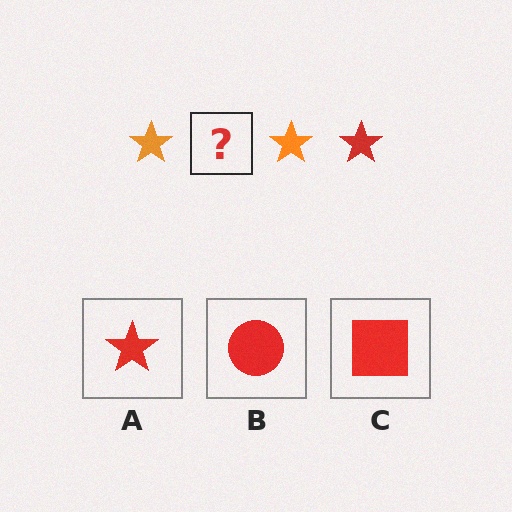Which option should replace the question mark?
Option A.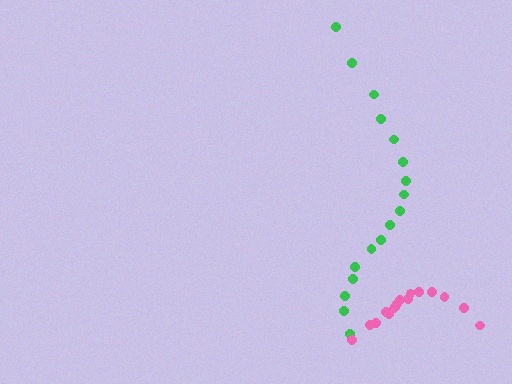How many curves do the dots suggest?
There are 2 distinct paths.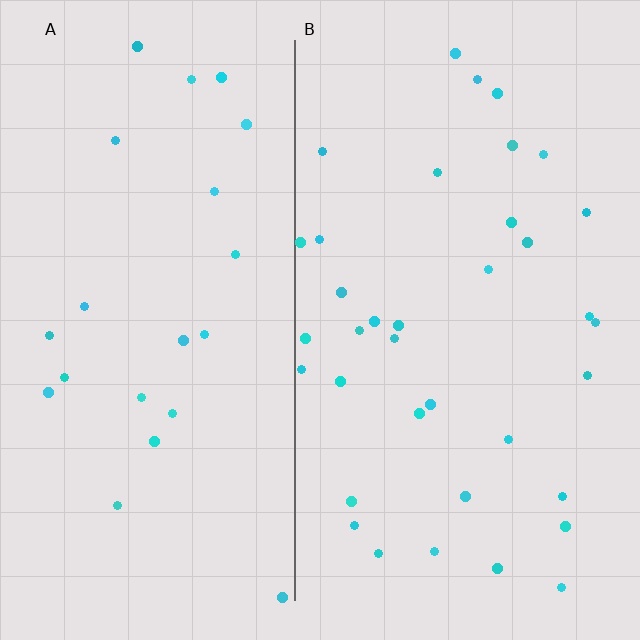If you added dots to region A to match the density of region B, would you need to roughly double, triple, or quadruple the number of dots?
Approximately double.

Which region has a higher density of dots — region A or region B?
B (the right).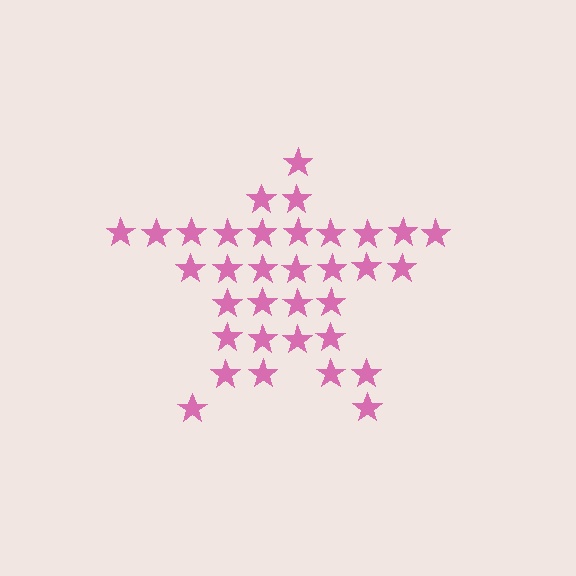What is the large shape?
The large shape is a star.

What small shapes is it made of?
It is made of small stars.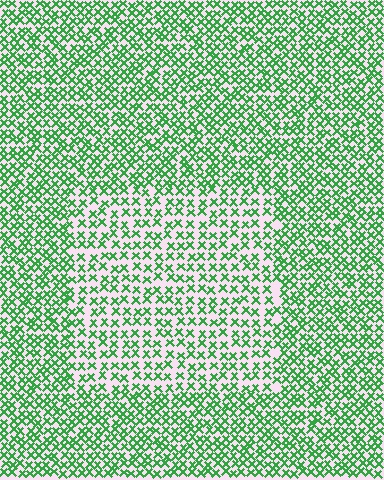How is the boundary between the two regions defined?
The boundary is defined by a change in element density (approximately 1.6x ratio). All elements are the same color, size, and shape.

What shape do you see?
I see a rectangle.